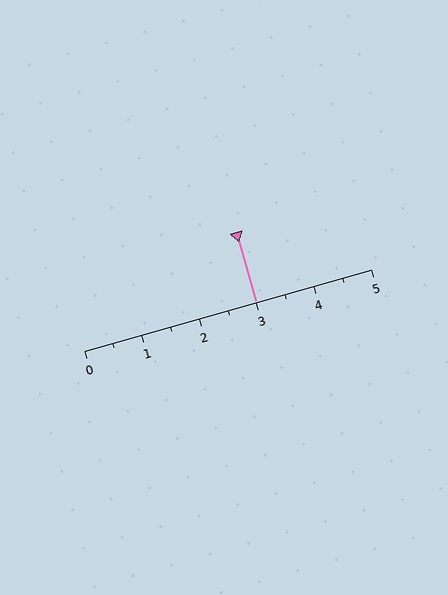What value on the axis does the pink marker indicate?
The marker indicates approximately 3.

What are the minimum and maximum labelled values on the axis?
The axis runs from 0 to 5.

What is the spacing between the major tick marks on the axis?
The major ticks are spaced 1 apart.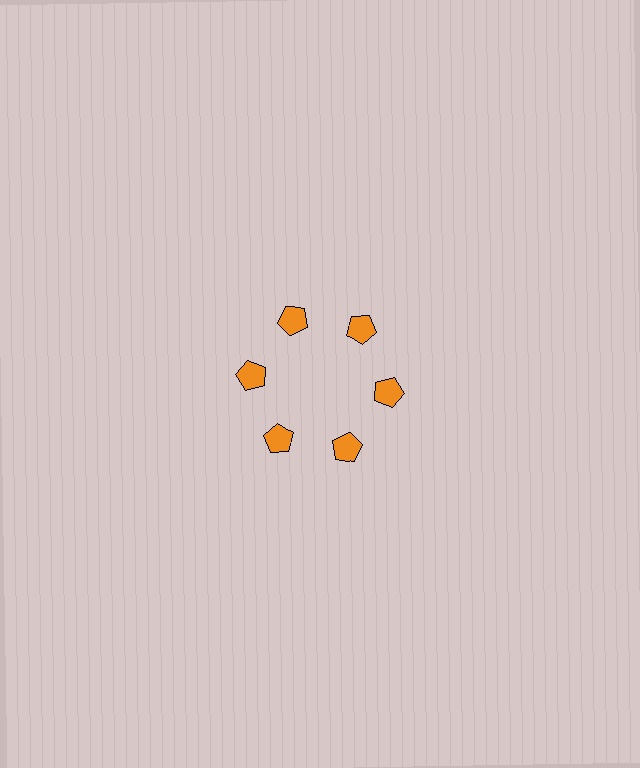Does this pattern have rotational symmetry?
Yes, this pattern has 6-fold rotational symmetry. It looks the same after rotating 60 degrees around the center.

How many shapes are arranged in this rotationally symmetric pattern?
There are 6 shapes, arranged in 6 groups of 1.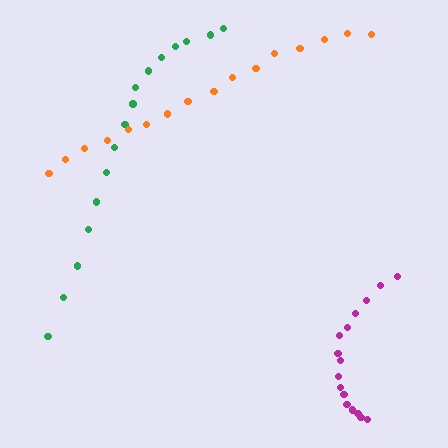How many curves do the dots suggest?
There are 3 distinct paths.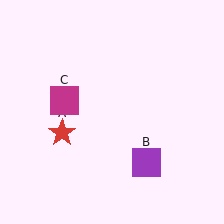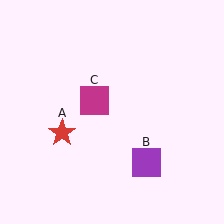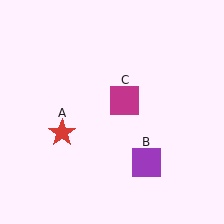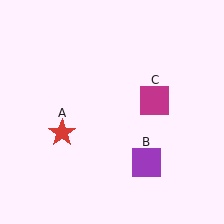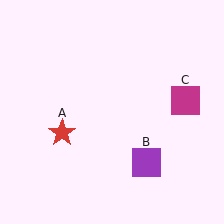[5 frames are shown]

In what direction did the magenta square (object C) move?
The magenta square (object C) moved right.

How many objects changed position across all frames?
1 object changed position: magenta square (object C).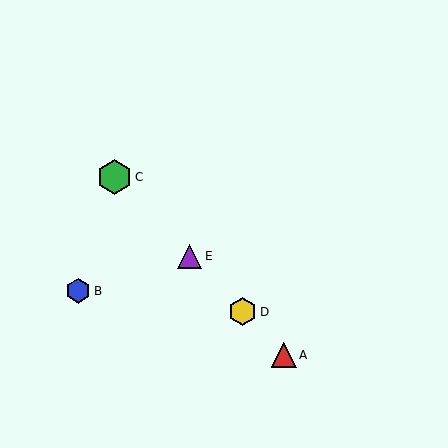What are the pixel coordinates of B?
Object B is at (78, 291).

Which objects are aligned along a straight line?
Objects A, C, D, E are aligned along a straight line.